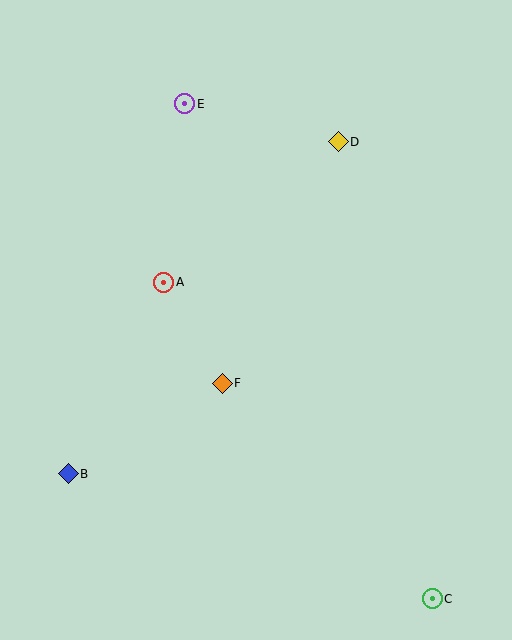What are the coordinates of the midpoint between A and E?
The midpoint between A and E is at (174, 193).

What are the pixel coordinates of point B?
Point B is at (68, 474).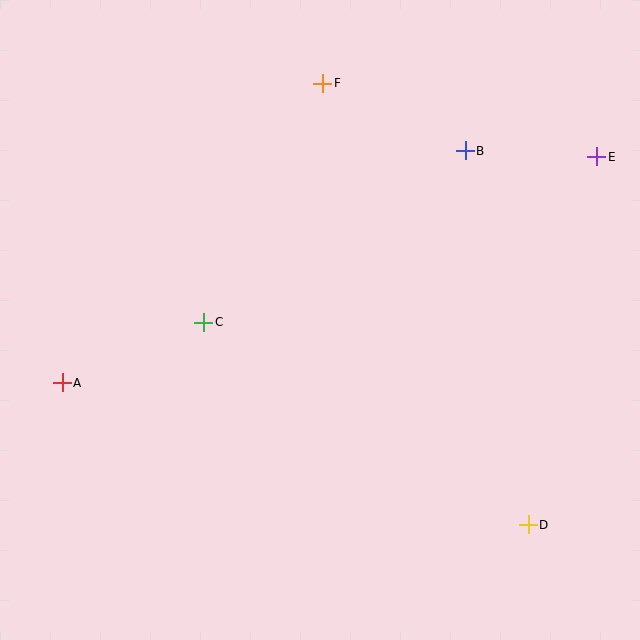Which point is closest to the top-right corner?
Point E is closest to the top-right corner.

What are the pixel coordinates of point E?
Point E is at (597, 157).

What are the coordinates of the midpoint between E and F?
The midpoint between E and F is at (460, 120).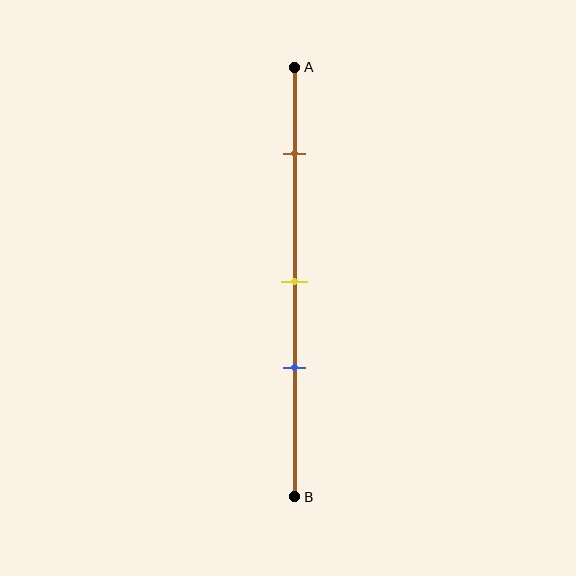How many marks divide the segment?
There are 3 marks dividing the segment.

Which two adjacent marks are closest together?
The yellow and blue marks are the closest adjacent pair.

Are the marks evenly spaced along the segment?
No, the marks are not evenly spaced.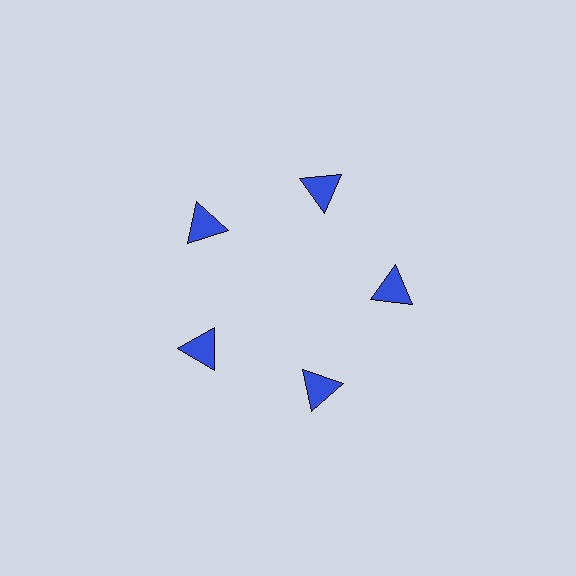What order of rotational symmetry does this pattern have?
This pattern has 5-fold rotational symmetry.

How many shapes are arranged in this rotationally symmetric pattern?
There are 5 shapes, arranged in 5 groups of 1.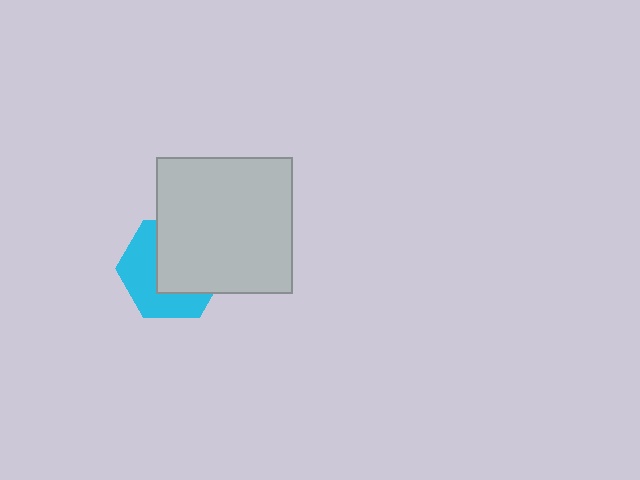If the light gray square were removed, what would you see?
You would see the complete cyan hexagon.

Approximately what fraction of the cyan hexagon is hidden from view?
Roughly 54% of the cyan hexagon is hidden behind the light gray square.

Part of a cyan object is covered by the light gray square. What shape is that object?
It is a hexagon.